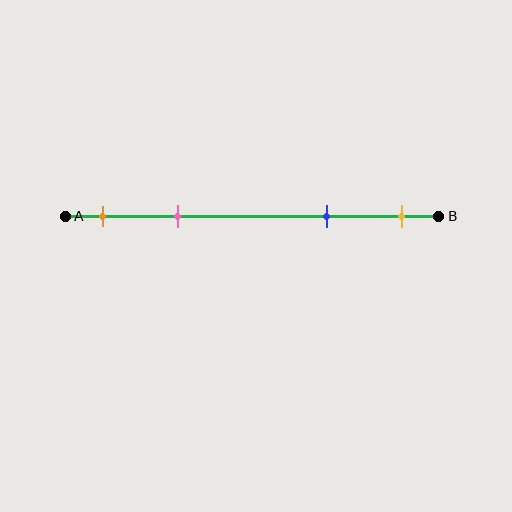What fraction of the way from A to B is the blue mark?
The blue mark is approximately 70% (0.7) of the way from A to B.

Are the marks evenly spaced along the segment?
No, the marks are not evenly spaced.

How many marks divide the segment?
There are 4 marks dividing the segment.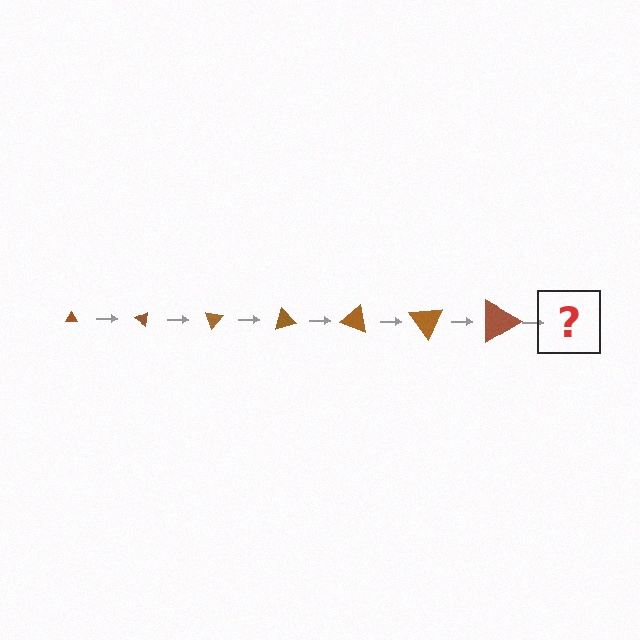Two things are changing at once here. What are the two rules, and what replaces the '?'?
The two rules are that the triangle grows larger each step and it rotates 35 degrees each step. The '?' should be a triangle, larger than the previous one and rotated 245 degrees from the start.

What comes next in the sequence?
The next element should be a triangle, larger than the previous one and rotated 245 degrees from the start.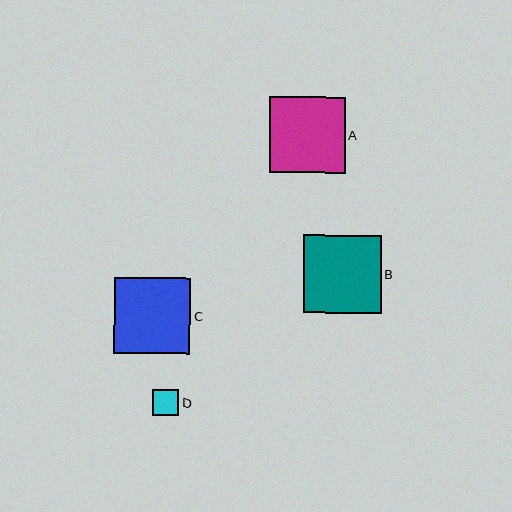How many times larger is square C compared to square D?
Square C is approximately 2.9 times the size of square D.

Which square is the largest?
Square B is the largest with a size of approximately 78 pixels.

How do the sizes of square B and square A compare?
Square B and square A are approximately the same size.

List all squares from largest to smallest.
From largest to smallest: B, A, C, D.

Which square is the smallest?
Square D is the smallest with a size of approximately 26 pixels.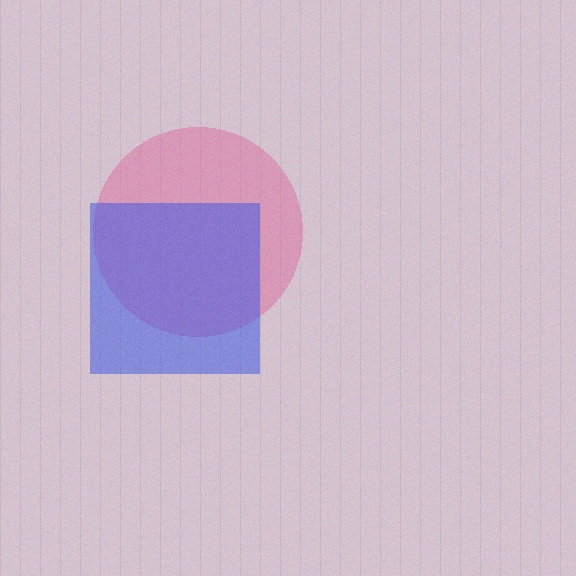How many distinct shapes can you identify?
There are 2 distinct shapes: a pink circle, a blue square.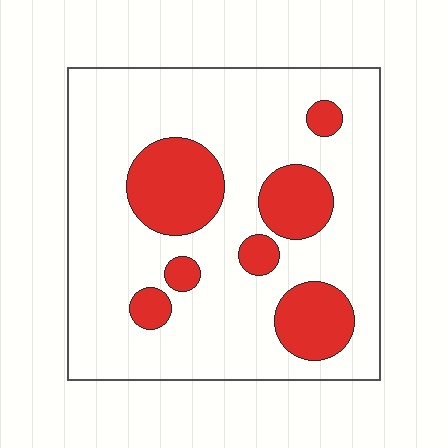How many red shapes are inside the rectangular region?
7.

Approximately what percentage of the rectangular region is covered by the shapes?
Approximately 25%.